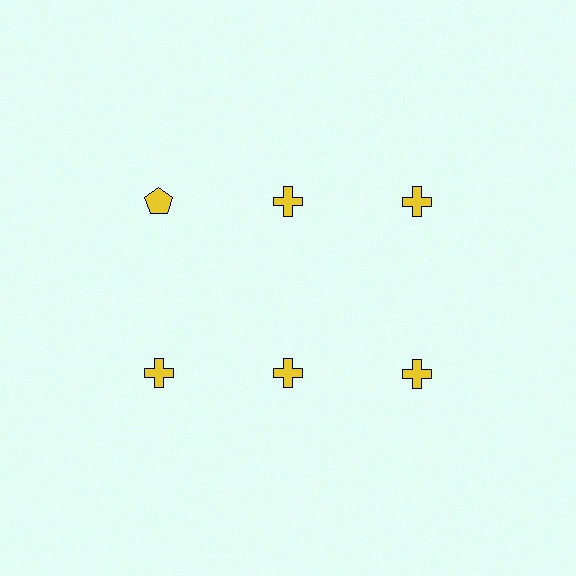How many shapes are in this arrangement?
There are 6 shapes arranged in a grid pattern.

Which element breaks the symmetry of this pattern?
The yellow pentagon in the top row, leftmost column breaks the symmetry. All other shapes are yellow crosses.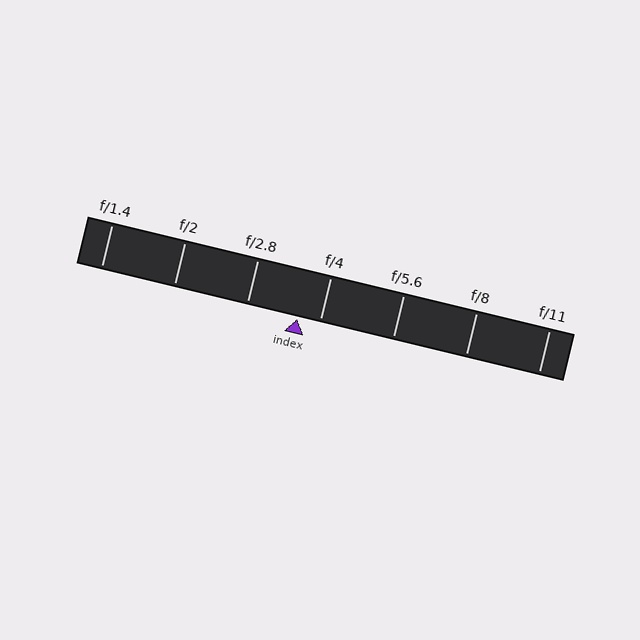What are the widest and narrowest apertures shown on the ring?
The widest aperture shown is f/1.4 and the narrowest is f/11.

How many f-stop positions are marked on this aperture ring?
There are 7 f-stop positions marked.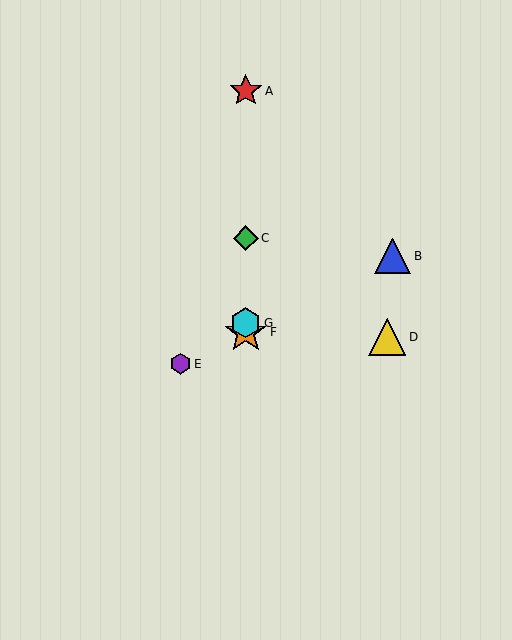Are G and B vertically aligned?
No, G is at x≈246 and B is at x≈393.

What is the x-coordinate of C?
Object C is at x≈246.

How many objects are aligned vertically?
4 objects (A, C, F, G) are aligned vertically.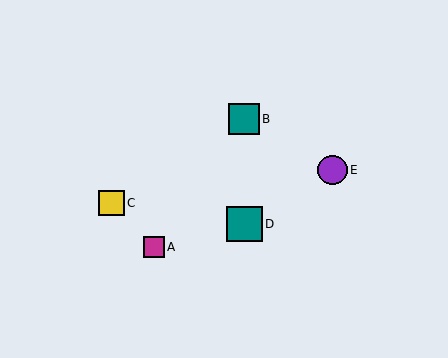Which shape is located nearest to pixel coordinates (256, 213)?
The teal square (labeled D) at (244, 224) is nearest to that location.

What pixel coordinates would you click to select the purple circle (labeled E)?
Click at (332, 170) to select the purple circle E.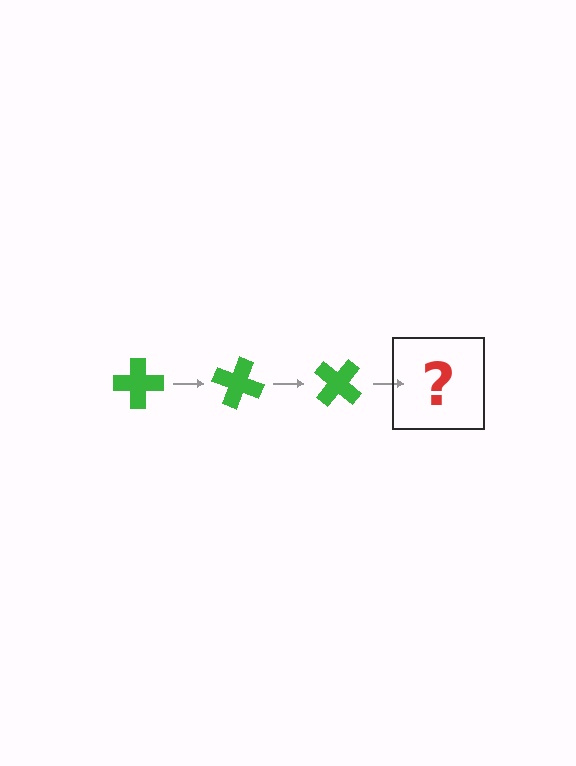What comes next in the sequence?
The next element should be a green cross rotated 60 degrees.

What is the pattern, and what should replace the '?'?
The pattern is that the cross rotates 20 degrees each step. The '?' should be a green cross rotated 60 degrees.